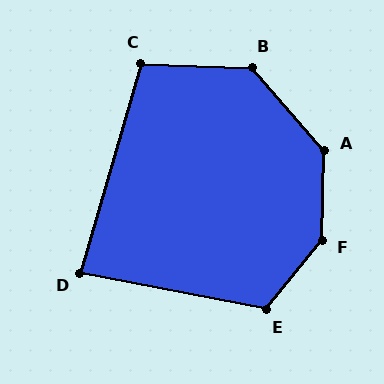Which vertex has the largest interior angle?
F, at approximately 143 degrees.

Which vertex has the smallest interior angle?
D, at approximately 85 degrees.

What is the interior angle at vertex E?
Approximately 118 degrees (obtuse).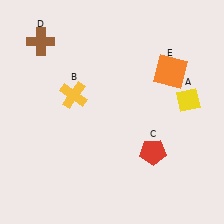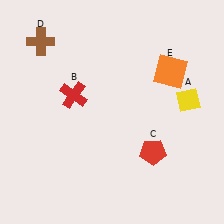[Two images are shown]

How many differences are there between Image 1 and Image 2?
There is 1 difference between the two images.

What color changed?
The cross (B) changed from yellow in Image 1 to red in Image 2.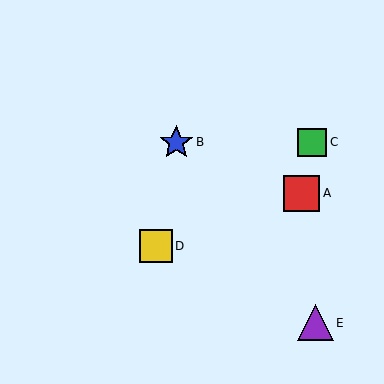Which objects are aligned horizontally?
Objects B, C are aligned horizontally.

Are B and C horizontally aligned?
Yes, both are at y≈143.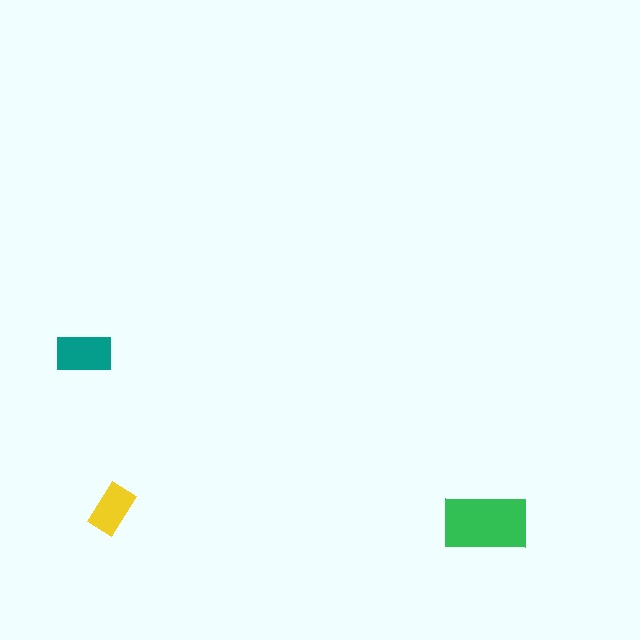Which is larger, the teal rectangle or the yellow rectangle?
The teal one.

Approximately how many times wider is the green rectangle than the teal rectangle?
About 1.5 times wider.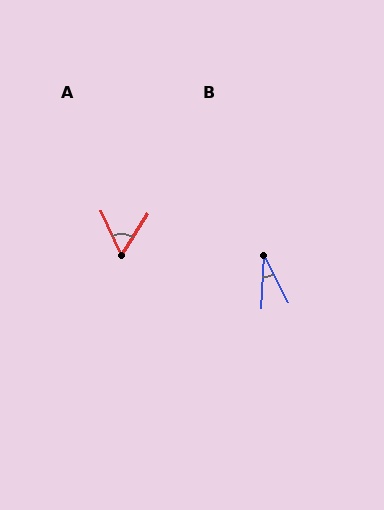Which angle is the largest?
A, at approximately 57 degrees.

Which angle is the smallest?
B, at approximately 30 degrees.